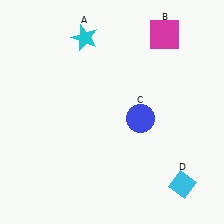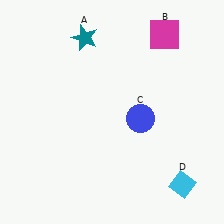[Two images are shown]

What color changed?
The star (A) changed from cyan in Image 1 to teal in Image 2.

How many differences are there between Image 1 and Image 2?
There is 1 difference between the two images.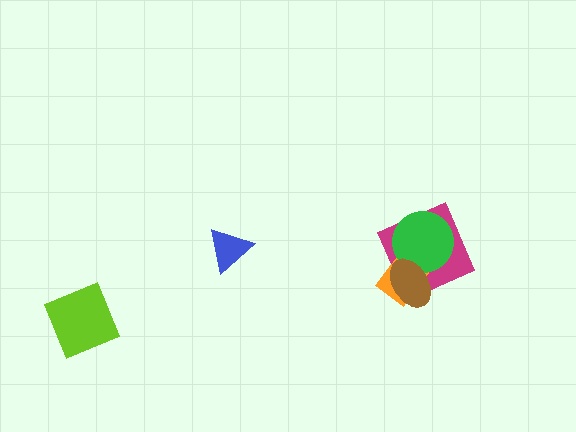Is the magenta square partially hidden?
Yes, it is partially covered by another shape.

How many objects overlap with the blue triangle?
0 objects overlap with the blue triangle.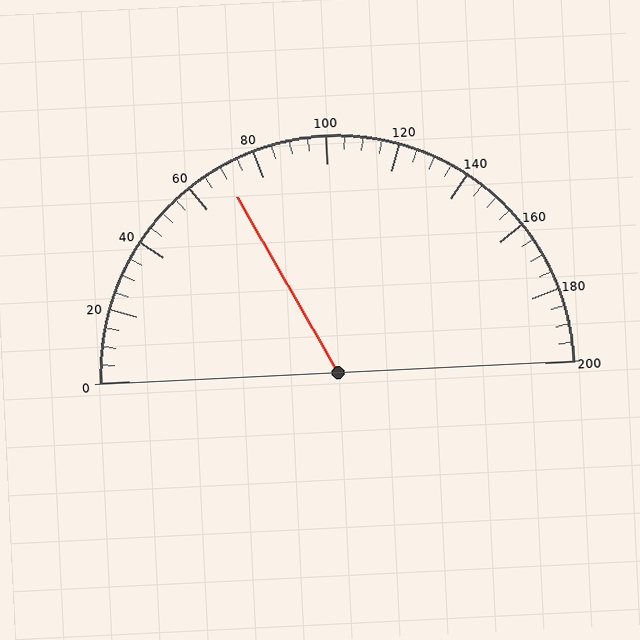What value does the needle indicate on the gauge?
The needle indicates approximately 70.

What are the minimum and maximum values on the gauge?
The gauge ranges from 0 to 200.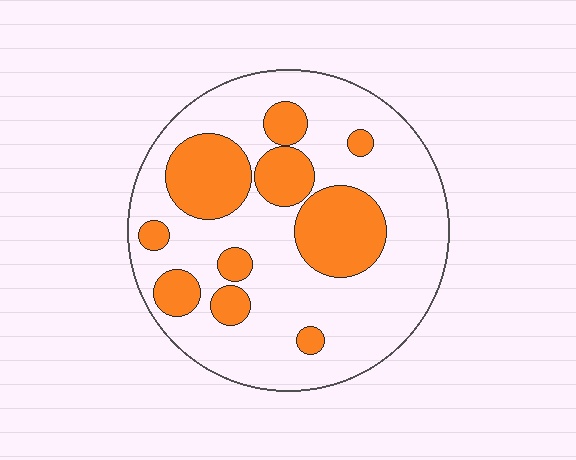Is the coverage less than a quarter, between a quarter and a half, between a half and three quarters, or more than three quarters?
Between a quarter and a half.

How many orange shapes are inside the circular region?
10.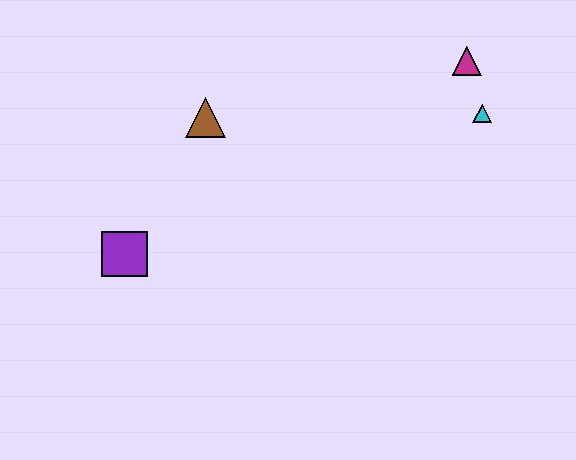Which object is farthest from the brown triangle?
The cyan triangle is farthest from the brown triangle.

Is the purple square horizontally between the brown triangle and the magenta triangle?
No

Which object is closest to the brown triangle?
The purple square is closest to the brown triangle.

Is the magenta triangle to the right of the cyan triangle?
No